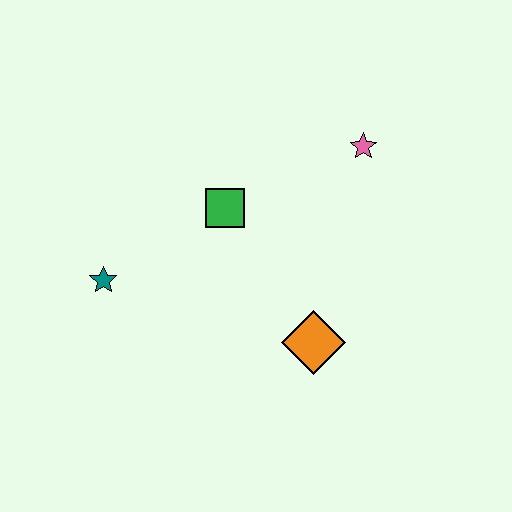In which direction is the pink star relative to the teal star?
The pink star is to the right of the teal star.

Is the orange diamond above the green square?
No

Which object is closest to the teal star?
The green square is closest to the teal star.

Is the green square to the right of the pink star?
No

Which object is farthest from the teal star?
The pink star is farthest from the teal star.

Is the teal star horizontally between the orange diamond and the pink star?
No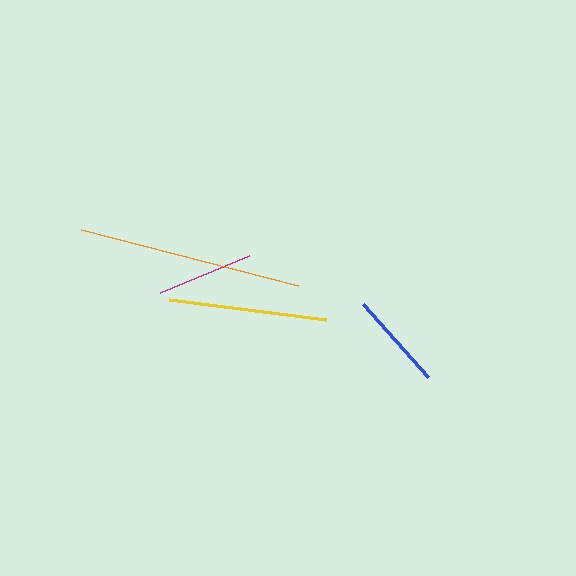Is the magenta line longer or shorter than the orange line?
The orange line is longer than the magenta line.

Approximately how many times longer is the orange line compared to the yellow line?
The orange line is approximately 1.4 times the length of the yellow line.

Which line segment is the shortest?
The magenta line is the shortest at approximately 96 pixels.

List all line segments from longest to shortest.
From longest to shortest: orange, yellow, blue, magenta.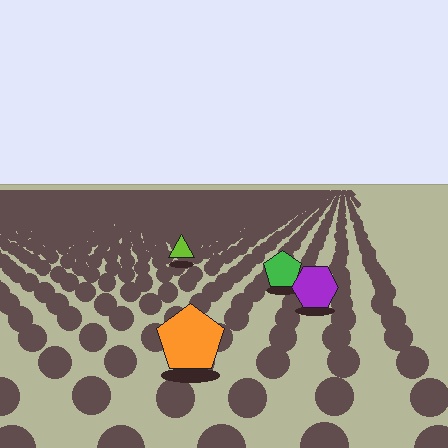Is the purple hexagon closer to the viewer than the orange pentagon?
No. The orange pentagon is closer — you can tell from the texture gradient: the ground texture is coarser near it.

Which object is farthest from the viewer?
The lime triangle is farthest from the viewer. It appears smaller and the ground texture around it is denser.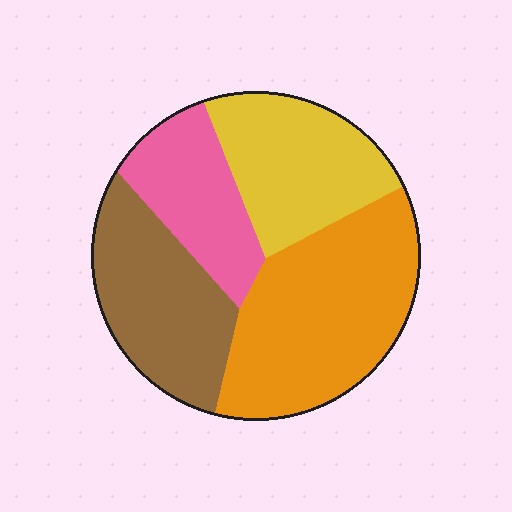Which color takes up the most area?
Orange, at roughly 35%.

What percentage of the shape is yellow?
Yellow takes up about one quarter (1/4) of the shape.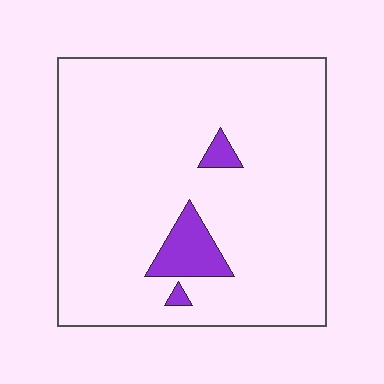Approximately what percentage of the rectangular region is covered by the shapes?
Approximately 5%.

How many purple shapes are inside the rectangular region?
3.